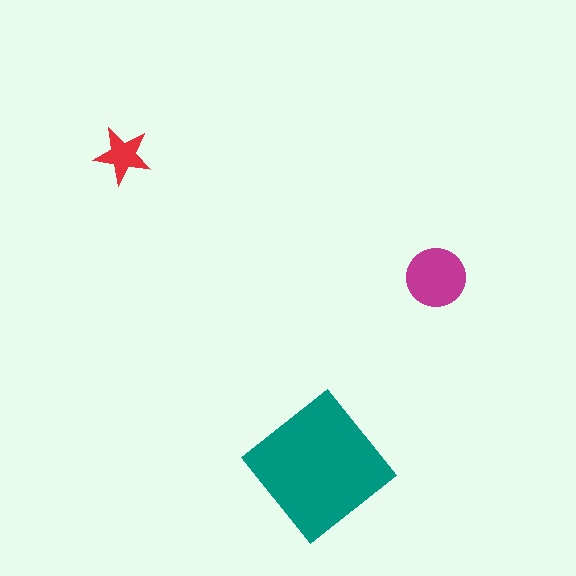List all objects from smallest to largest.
The red star, the magenta circle, the teal diamond.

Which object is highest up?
The red star is topmost.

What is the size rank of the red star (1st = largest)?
3rd.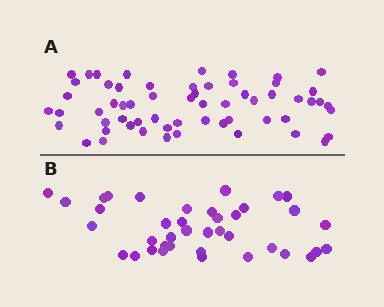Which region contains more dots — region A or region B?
Region A (the top region) has more dots.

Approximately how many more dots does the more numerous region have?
Region A has approximately 20 more dots than region B.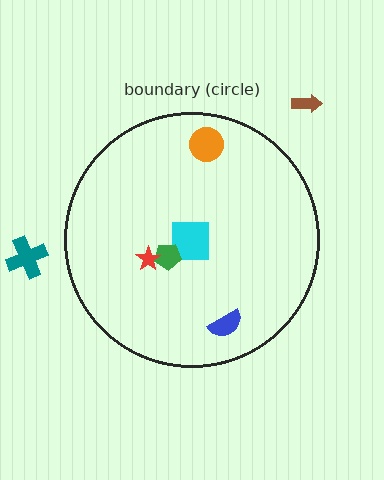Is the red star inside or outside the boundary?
Inside.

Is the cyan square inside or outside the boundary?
Inside.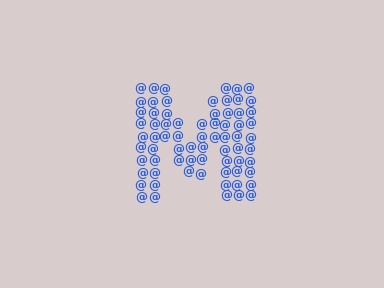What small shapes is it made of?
It is made of small at signs.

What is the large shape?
The large shape is the letter M.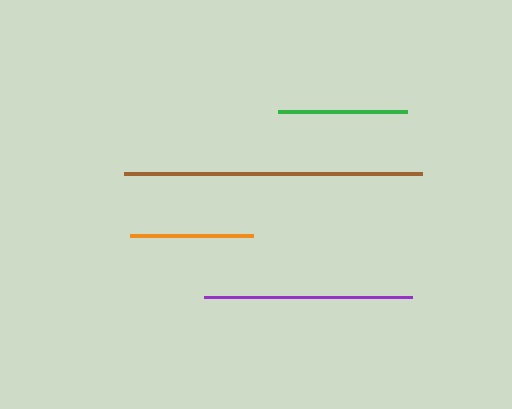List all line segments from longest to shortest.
From longest to shortest: brown, purple, green, orange.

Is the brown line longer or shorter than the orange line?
The brown line is longer than the orange line.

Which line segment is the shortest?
The orange line is the shortest at approximately 122 pixels.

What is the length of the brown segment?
The brown segment is approximately 298 pixels long.